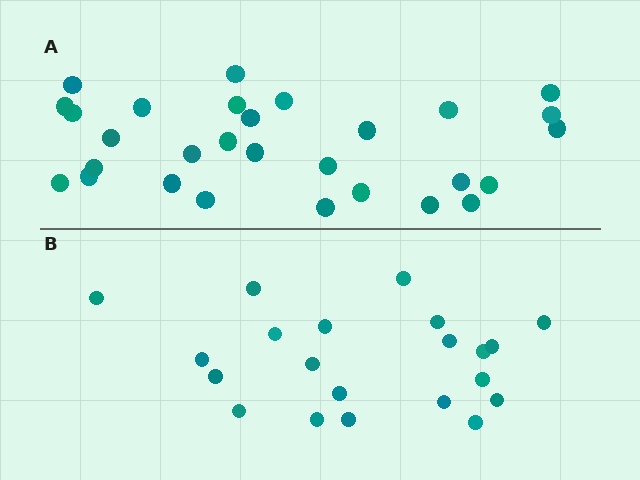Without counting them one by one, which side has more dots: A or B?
Region A (the top region) has more dots.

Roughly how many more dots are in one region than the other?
Region A has roughly 8 or so more dots than region B.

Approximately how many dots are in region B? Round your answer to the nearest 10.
About 20 dots. (The exact count is 21, which rounds to 20.)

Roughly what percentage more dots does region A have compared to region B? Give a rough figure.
About 40% more.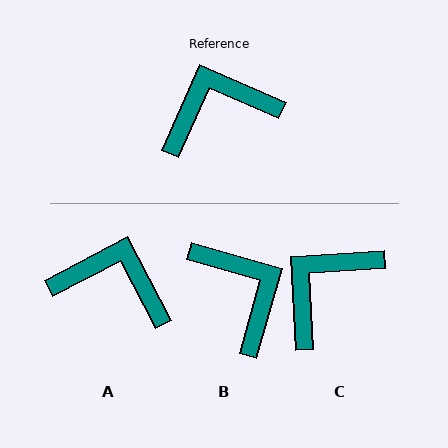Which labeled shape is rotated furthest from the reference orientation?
B, about 82 degrees away.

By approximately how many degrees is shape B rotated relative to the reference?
Approximately 82 degrees clockwise.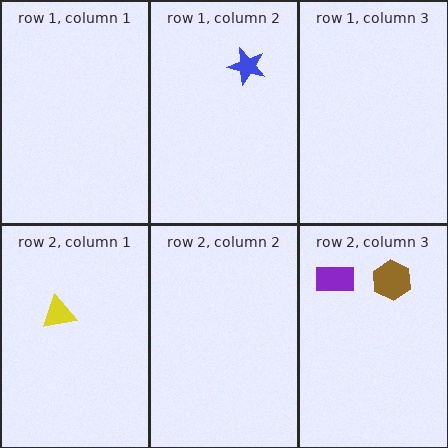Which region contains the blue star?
The row 1, column 2 region.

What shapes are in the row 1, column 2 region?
The blue star.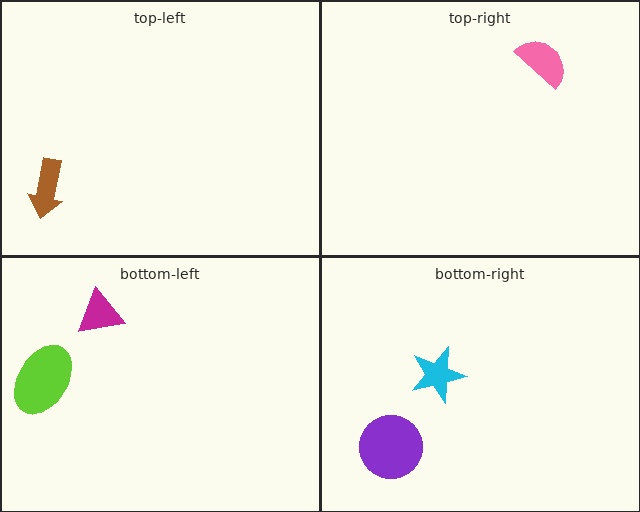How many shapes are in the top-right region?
1.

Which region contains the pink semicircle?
The top-right region.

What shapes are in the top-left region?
The brown arrow.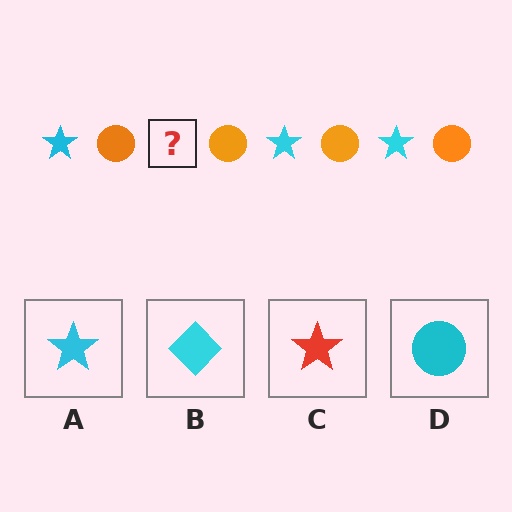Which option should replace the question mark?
Option A.